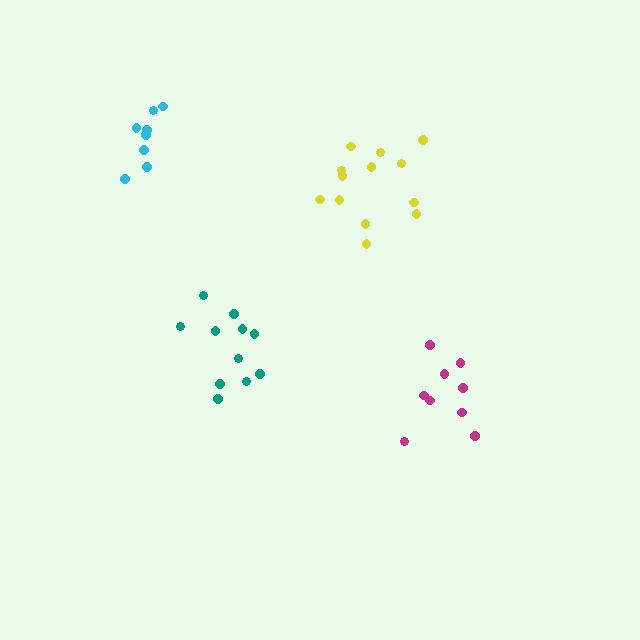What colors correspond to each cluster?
The clusters are colored: yellow, teal, cyan, magenta.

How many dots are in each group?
Group 1: 13 dots, Group 2: 11 dots, Group 3: 8 dots, Group 4: 9 dots (41 total).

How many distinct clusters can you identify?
There are 4 distinct clusters.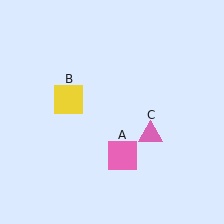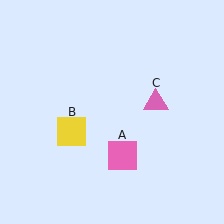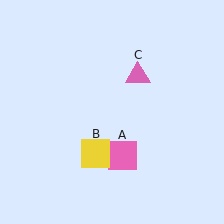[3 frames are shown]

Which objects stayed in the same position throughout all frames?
Pink square (object A) remained stationary.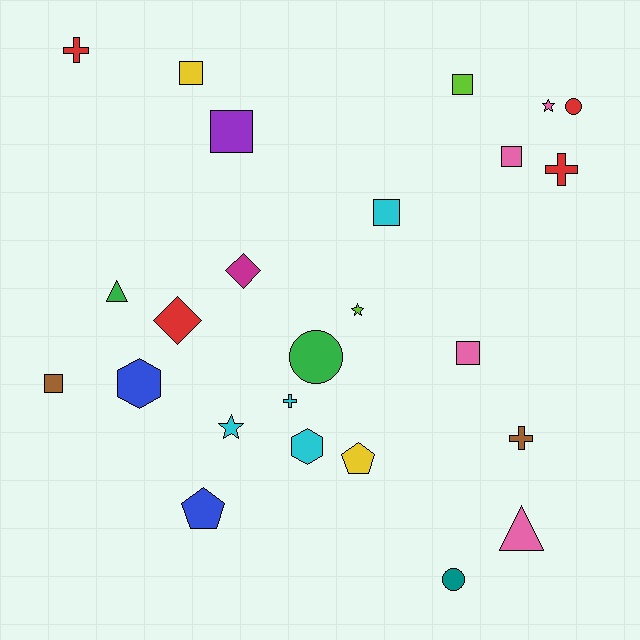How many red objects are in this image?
There are 4 red objects.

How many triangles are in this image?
There are 2 triangles.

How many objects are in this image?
There are 25 objects.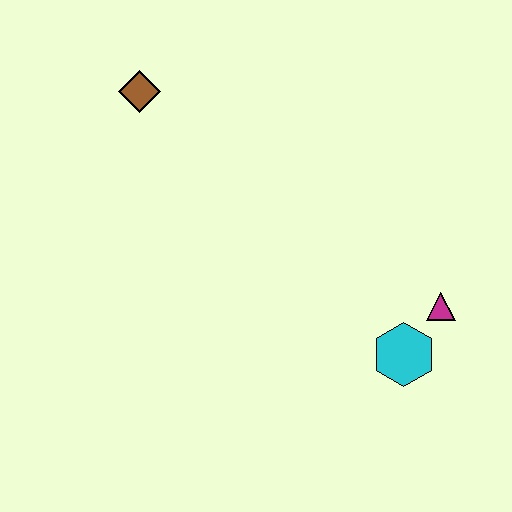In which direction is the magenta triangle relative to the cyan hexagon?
The magenta triangle is above the cyan hexagon.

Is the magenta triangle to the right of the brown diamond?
Yes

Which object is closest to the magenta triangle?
The cyan hexagon is closest to the magenta triangle.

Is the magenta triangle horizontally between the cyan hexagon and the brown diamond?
No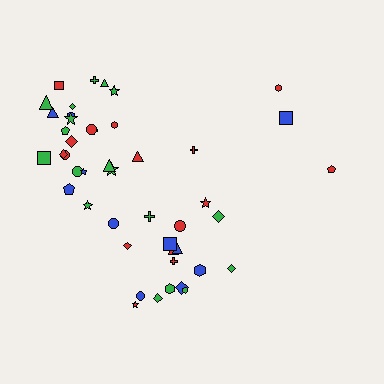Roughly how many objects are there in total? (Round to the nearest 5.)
Roughly 45 objects in total.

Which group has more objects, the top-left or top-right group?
The top-left group.